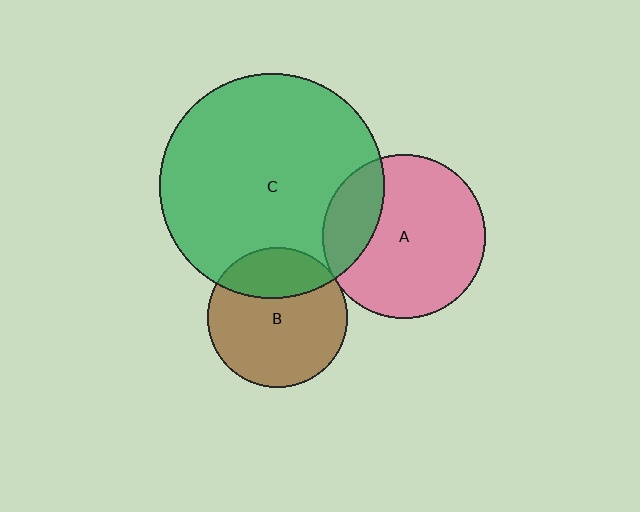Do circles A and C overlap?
Yes.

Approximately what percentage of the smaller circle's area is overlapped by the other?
Approximately 20%.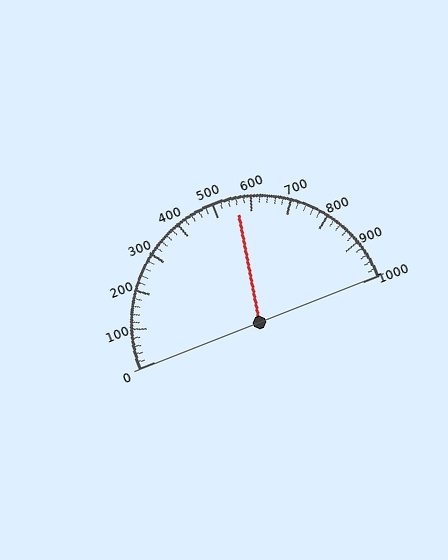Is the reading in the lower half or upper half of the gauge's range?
The reading is in the upper half of the range (0 to 1000).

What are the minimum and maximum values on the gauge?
The gauge ranges from 0 to 1000.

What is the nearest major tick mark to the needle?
The nearest major tick mark is 600.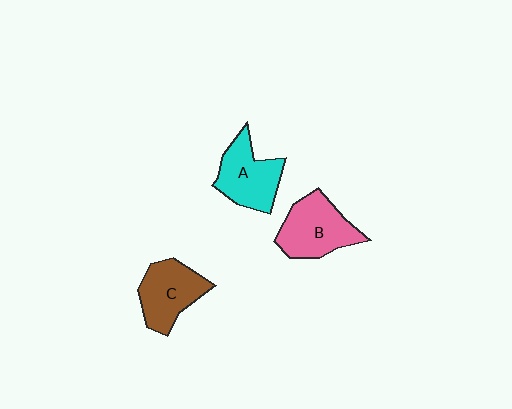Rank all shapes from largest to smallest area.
From largest to smallest: B (pink), A (cyan), C (brown).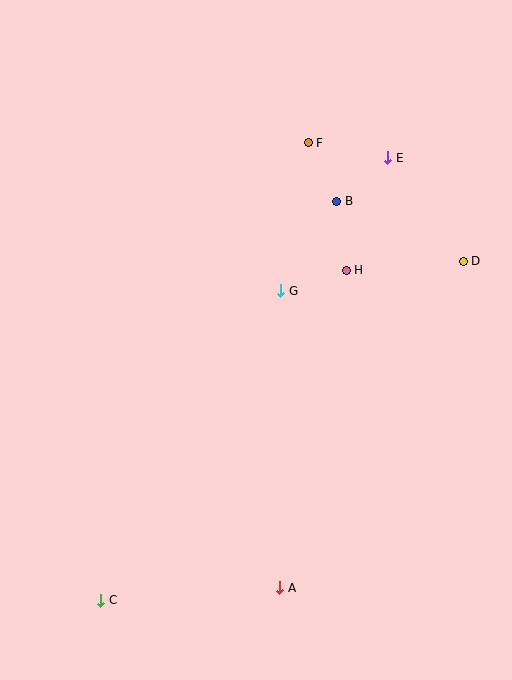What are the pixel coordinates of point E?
Point E is at (388, 158).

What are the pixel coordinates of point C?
Point C is at (101, 600).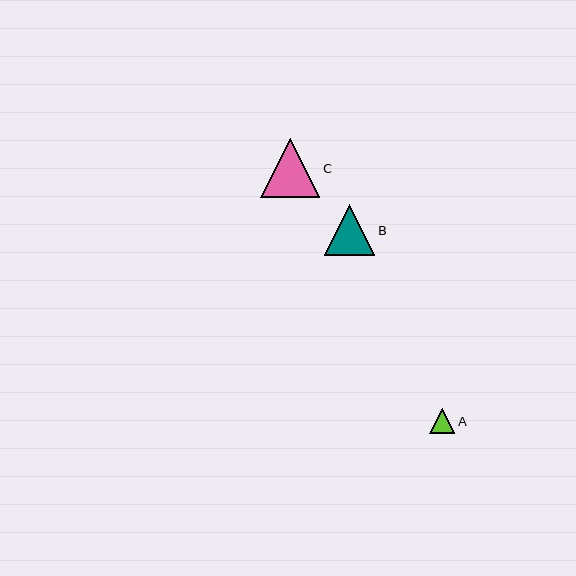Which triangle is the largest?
Triangle C is the largest with a size of approximately 59 pixels.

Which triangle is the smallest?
Triangle A is the smallest with a size of approximately 25 pixels.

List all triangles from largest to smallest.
From largest to smallest: C, B, A.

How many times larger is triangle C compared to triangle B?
Triangle C is approximately 1.2 times the size of triangle B.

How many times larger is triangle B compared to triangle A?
Triangle B is approximately 2.0 times the size of triangle A.